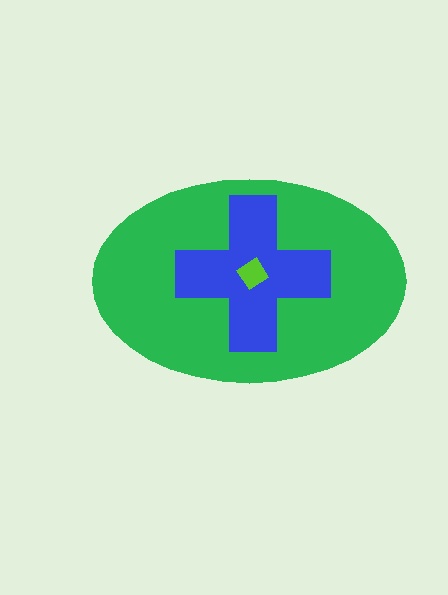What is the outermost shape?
The green ellipse.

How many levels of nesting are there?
3.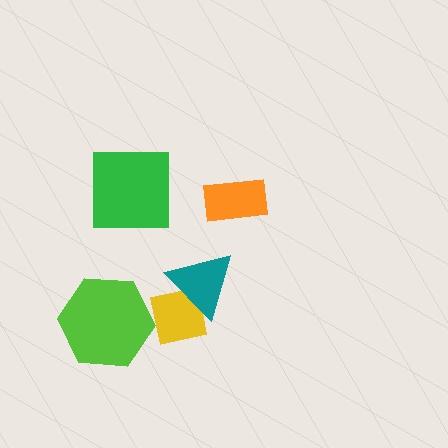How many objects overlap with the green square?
0 objects overlap with the green square.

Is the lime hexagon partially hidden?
No, no other shape covers it.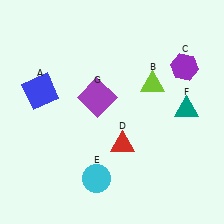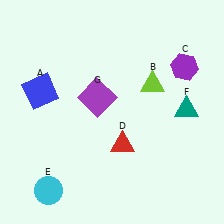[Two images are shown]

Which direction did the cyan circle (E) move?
The cyan circle (E) moved left.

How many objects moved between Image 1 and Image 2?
1 object moved between the two images.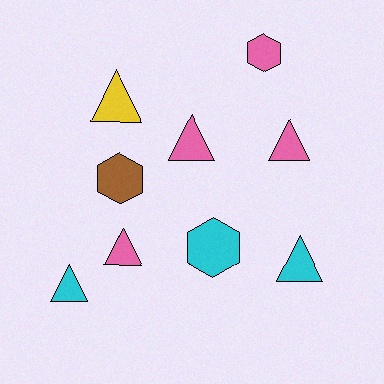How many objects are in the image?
There are 9 objects.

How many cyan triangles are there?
There are 2 cyan triangles.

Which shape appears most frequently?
Triangle, with 6 objects.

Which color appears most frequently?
Pink, with 4 objects.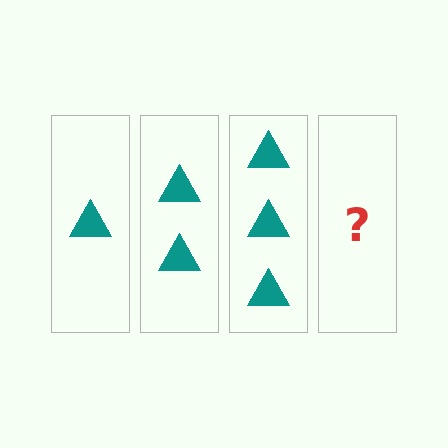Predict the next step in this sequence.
The next step is 4 triangles.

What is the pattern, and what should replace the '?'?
The pattern is that each step adds one more triangle. The '?' should be 4 triangles.